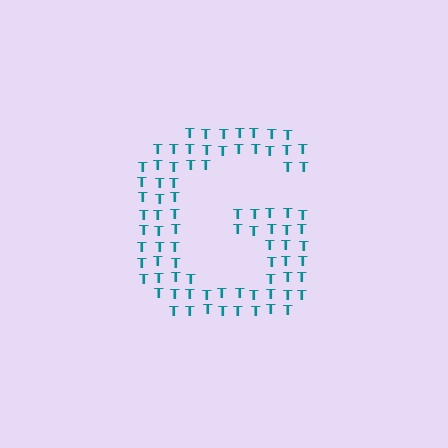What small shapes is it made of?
It is made of small letter T's.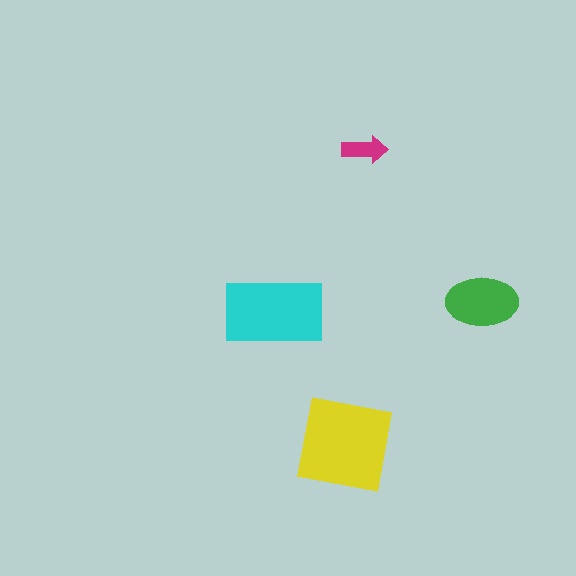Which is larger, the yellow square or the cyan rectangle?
The yellow square.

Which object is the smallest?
The magenta arrow.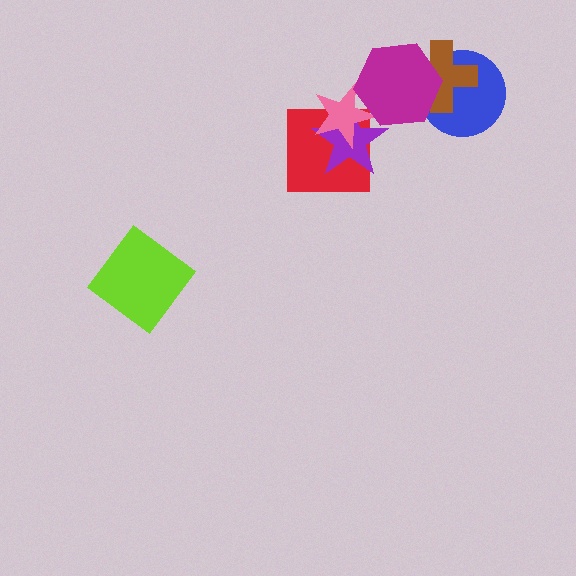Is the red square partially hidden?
Yes, it is partially covered by another shape.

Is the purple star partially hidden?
Yes, it is partially covered by another shape.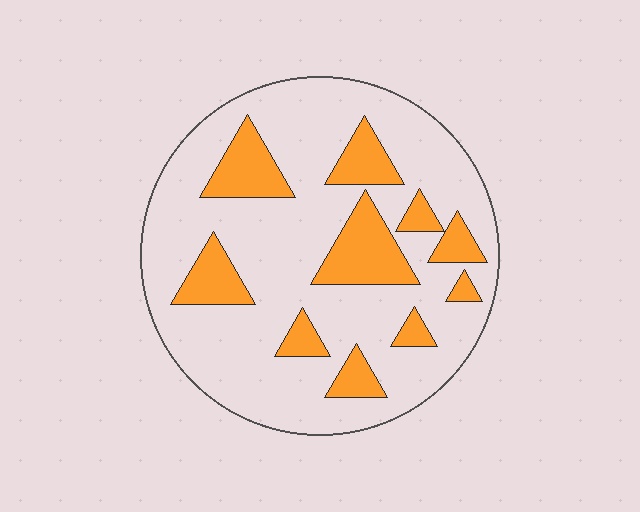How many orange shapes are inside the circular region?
10.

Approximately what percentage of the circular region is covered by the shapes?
Approximately 25%.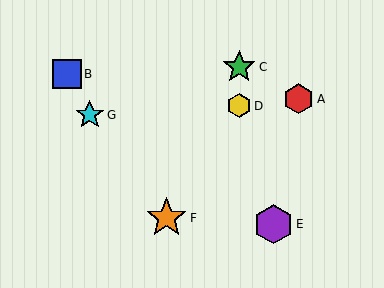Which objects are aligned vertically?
Objects C, D are aligned vertically.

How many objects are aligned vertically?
2 objects (C, D) are aligned vertically.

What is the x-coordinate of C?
Object C is at x≈239.